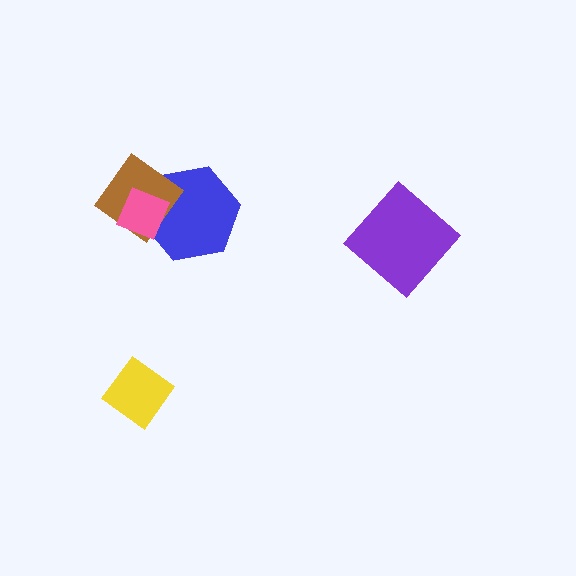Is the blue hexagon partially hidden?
Yes, it is partially covered by another shape.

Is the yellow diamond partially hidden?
No, no other shape covers it.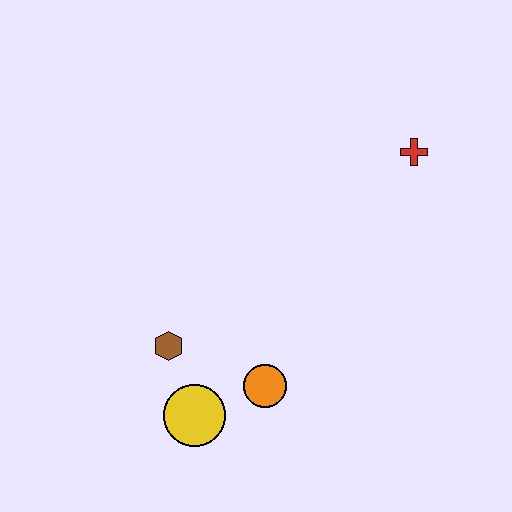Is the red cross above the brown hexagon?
Yes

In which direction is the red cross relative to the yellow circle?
The red cross is above the yellow circle.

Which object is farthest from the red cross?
The yellow circle is farthest from the red cross.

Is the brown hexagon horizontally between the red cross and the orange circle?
No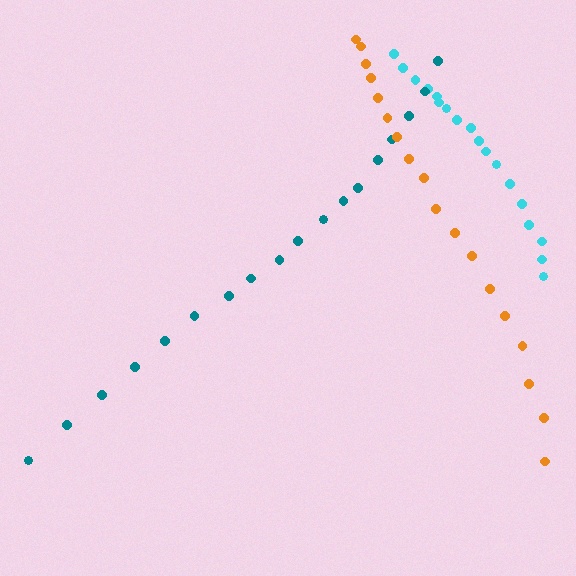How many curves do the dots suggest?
There are 3 distinct paths.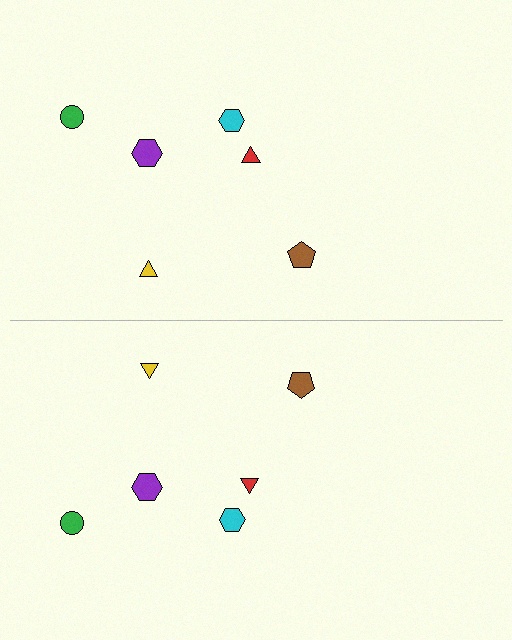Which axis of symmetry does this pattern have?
The pattern has a horizontal axis of symmetry running through the center of the image.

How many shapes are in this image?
There are 12 shapes in this image.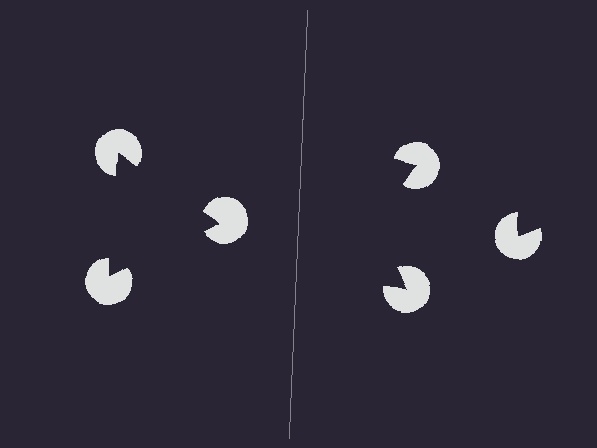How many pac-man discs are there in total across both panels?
6 — 3 on each side.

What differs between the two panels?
The pac-man discs are positioned identically on both sides; only the wedge orientations differ. On the left they align to a triangle; on the right they are misaligned.